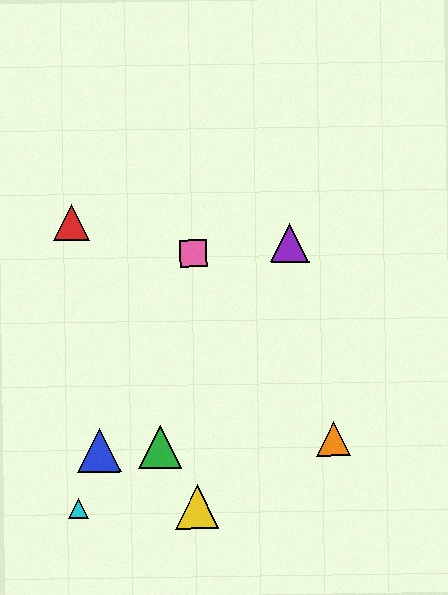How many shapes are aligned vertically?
2 shapes (the yellow triangle, the pink square) are aligned vertically.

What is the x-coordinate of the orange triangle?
The orange triangle is at x≈333.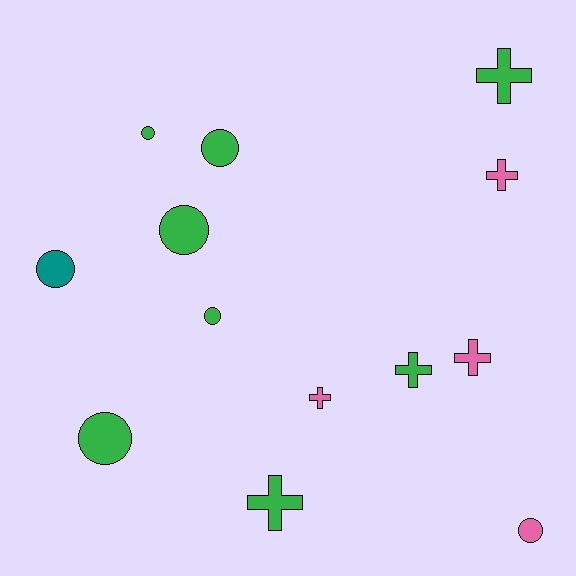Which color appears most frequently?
Green, with 8 objects.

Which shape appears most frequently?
Circle, with 7 objects.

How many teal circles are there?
There is 1 teal circle.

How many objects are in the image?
There are 13 objects.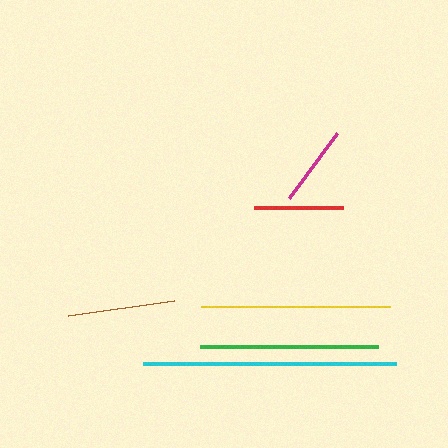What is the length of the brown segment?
The brown segment is approximately 107 pixels long.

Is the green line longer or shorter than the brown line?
The green line is longer than the brown line.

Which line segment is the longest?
The cyan line is the longest at approximately 253 pixels.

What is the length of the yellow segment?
The yellow segment is approximately 190 pixels long.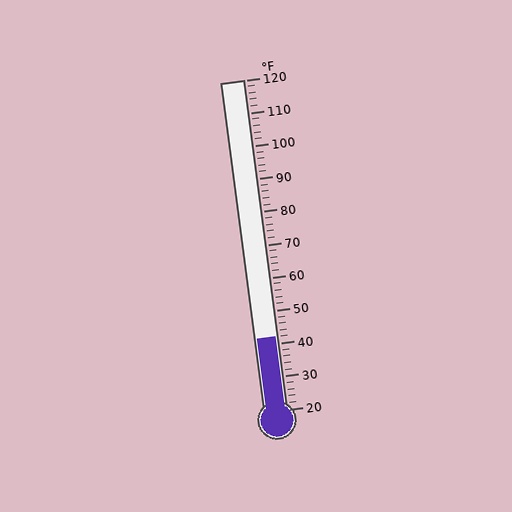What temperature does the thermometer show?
The thermometer shows approximately 42°F.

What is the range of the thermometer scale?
The thermometer scale ranges from 20°F to 120°F.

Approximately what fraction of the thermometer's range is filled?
The thermometer is filled to approximately 20% of its range.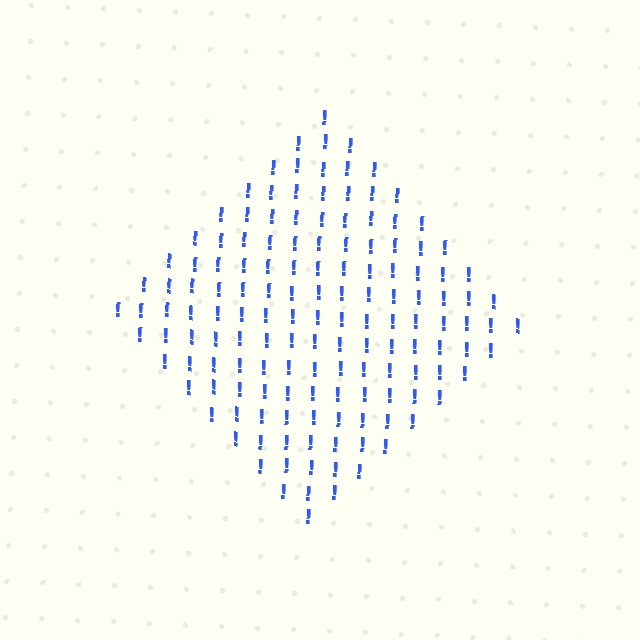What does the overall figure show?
The overall figure shows a diamond.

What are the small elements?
The small elements are exclamation marks.